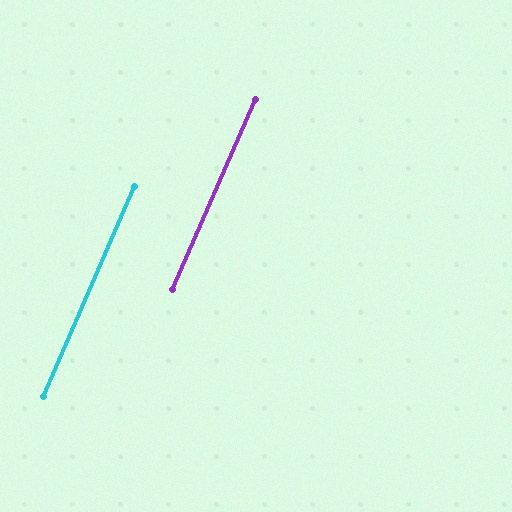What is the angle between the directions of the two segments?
Approximately 0 degrees.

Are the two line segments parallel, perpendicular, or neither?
Parallel — their directions differ by only 0.2°.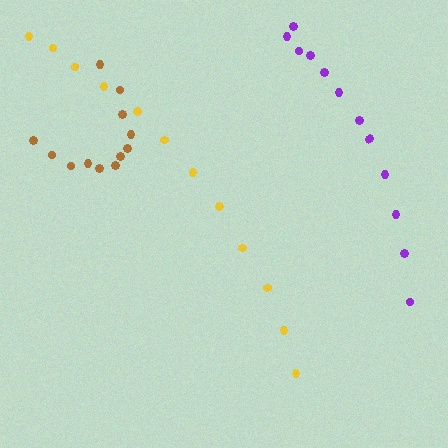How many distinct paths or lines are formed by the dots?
There are 3 distinct paths.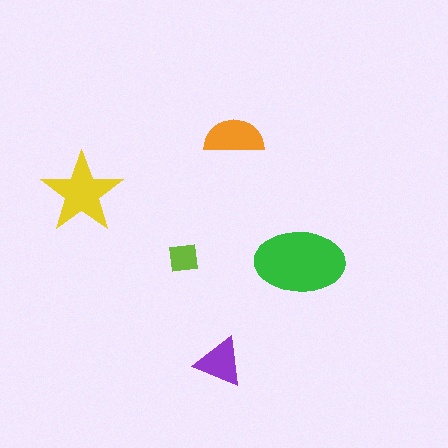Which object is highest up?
The orange semicircle is topmost.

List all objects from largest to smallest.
The green ellipse, the yellow star, the orange semicircle, the purple triangle, the lime square.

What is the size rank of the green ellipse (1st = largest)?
1st.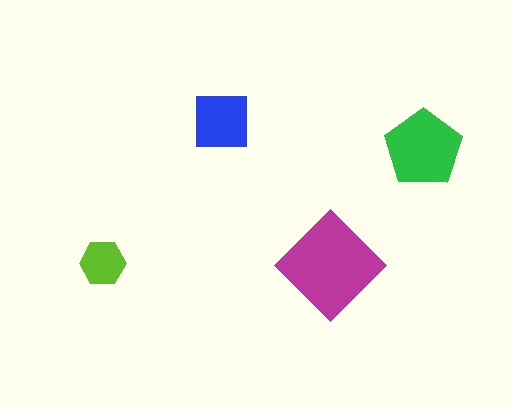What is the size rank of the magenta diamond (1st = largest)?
1st.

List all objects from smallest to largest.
The lime hexagon, the blue square, the green pentagon, the magenta diamond.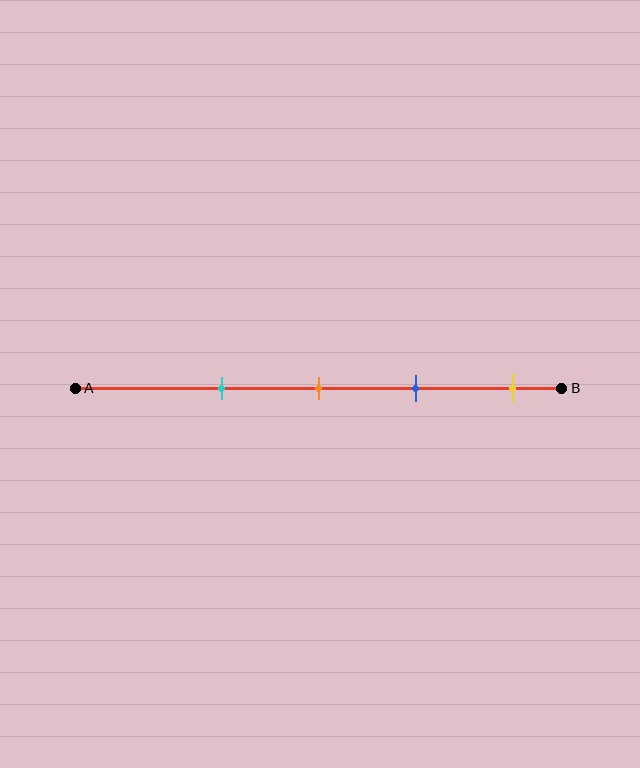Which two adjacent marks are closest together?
The orange and blue marks are the closest adjacent pair.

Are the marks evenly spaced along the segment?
Yes, the marks are approximately evenly spaced.